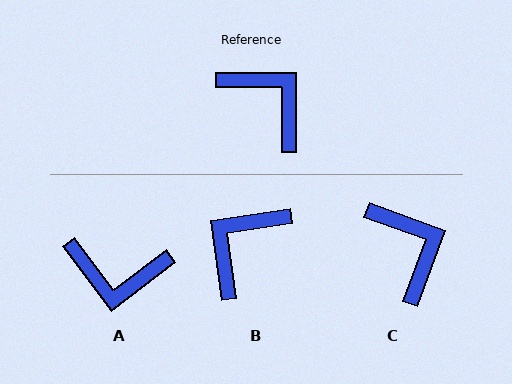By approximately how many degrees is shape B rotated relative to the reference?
Approximately 98 degrees counter-clockwise.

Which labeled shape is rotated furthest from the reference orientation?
A, about 143 degrees away.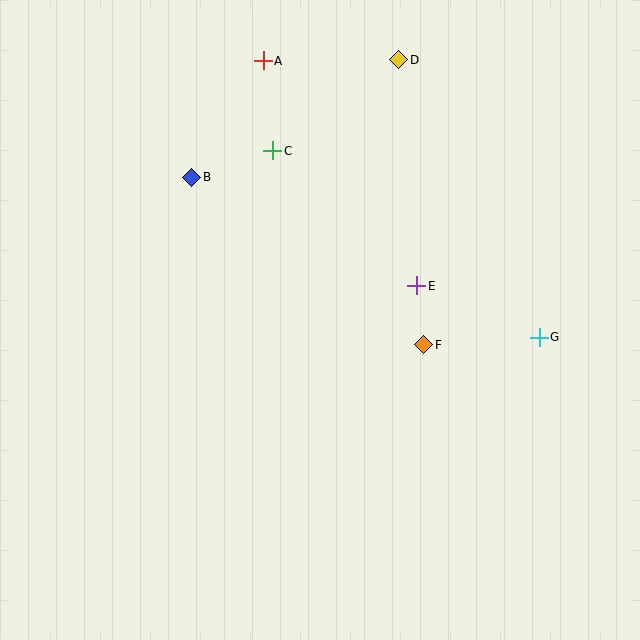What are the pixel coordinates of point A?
Point A is at (263, 61).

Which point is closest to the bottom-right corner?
Point G is closest to the bottom-right corner.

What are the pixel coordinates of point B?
Point B is at (192, 177).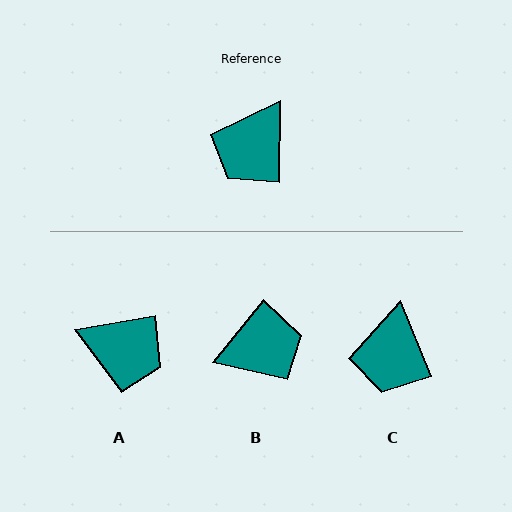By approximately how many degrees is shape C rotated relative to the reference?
Approximately 23 degrees counter-clockwise.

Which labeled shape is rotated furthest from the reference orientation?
B, about 142 degrees away.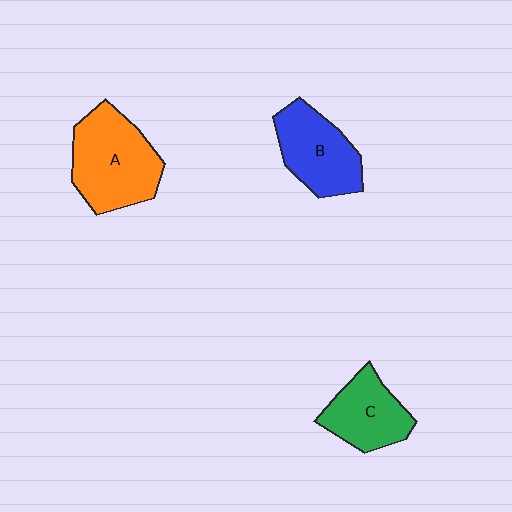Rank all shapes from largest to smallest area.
From largest to smallest: A (orange), B (blue), C (green).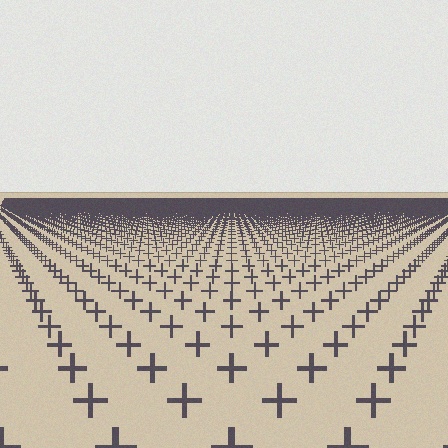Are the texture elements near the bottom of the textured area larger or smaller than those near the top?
Larger. Near the bottom, elements are closer to the viewer and appear at a bigger on-screen size.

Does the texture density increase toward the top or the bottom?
Density increases toward the top.